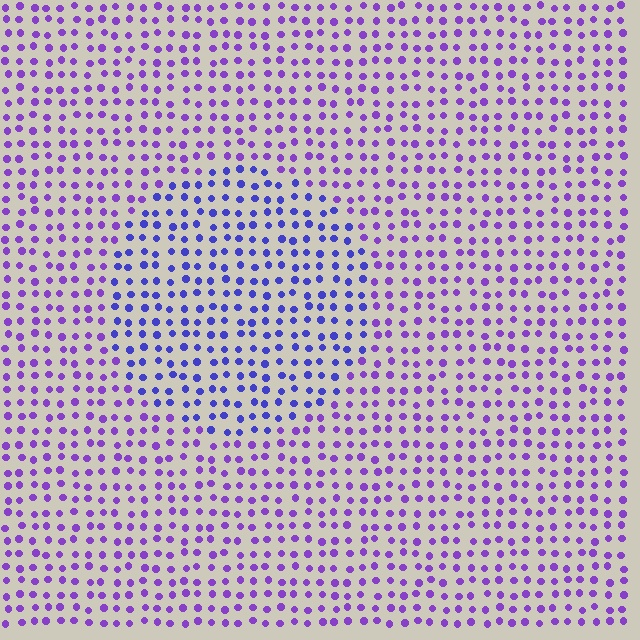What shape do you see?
I see a circle.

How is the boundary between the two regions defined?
The boundary is defined purely by a slight shift in hue (about 30 degrees). Spacing, size, and orientation are identical on both sides.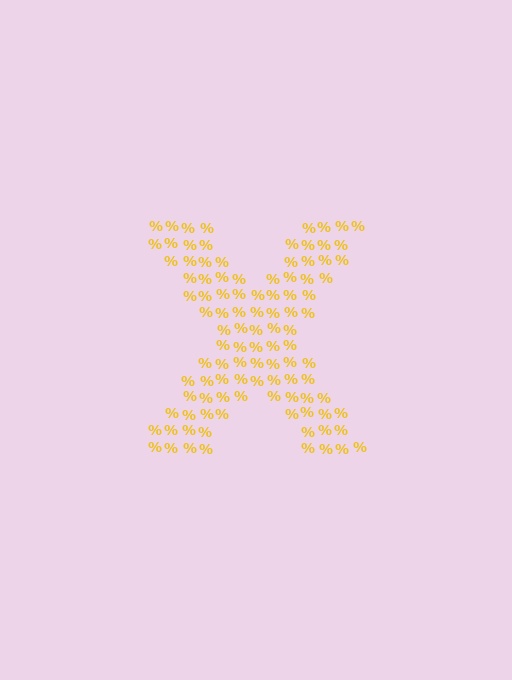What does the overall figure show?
The overall figure shows the letter X.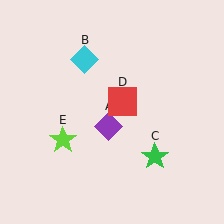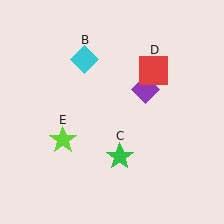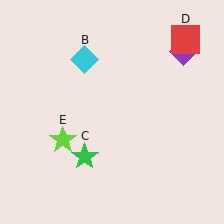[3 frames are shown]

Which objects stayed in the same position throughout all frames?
Cyan diamond (object B) and lime star (object E) remained stationary.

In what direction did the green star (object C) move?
The green star (object C) moved left.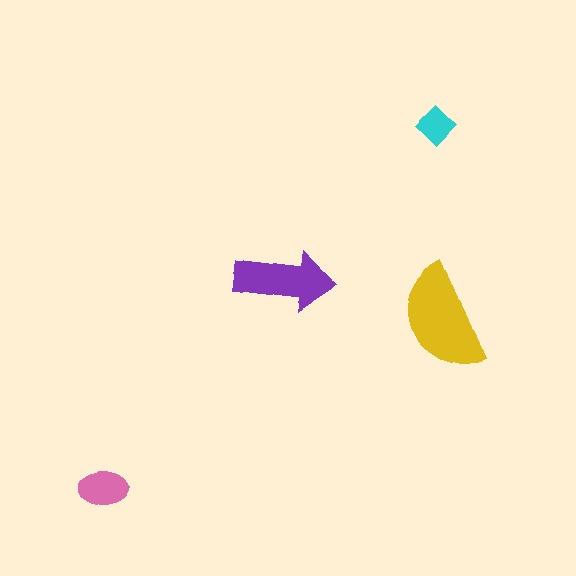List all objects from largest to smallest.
The yellow semicircle, the purple arrow, the pink ellipse, the cyan diamond.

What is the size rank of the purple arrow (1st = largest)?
2nd.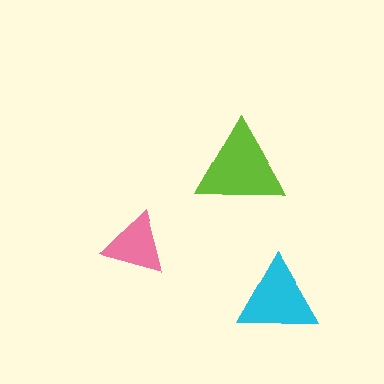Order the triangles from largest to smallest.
the lime one, the cyan one, the pink one.